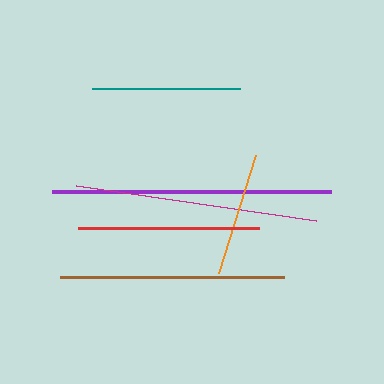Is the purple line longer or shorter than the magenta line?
The purple line is longer than the magenta line.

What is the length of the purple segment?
The purple segment is approximately 279 pixels long.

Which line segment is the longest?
The purple line is the longest at approximately 279 pixels.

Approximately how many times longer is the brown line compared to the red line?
The brown line is approximately 1.2 times the length of the red line.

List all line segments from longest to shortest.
From longest to shortest: purple, magenta, brown, red, teal, orange.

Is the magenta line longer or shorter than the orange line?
The magenta line is longer than the orange line.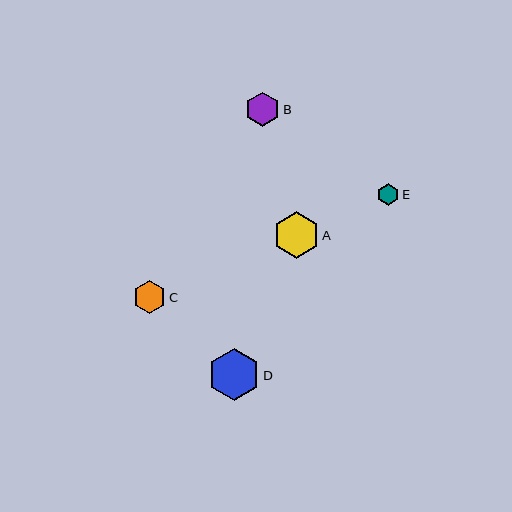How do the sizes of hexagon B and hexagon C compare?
Hexagon B and hexagon C are approximately the same size.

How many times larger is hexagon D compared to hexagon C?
Hexagon D is approximately 1.6 times the size of hexagon C.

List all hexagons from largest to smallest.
From largest to smallest: D, A, B, C, E.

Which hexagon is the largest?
Hexagon D is the largest with a size of approximately 52 pixels.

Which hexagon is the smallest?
Hexagon E is the smallest with a size of approximately 21 pixels.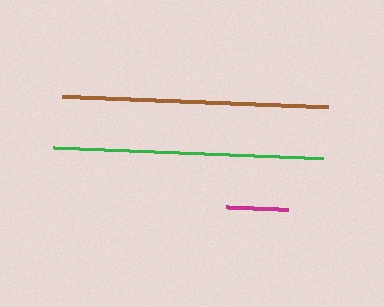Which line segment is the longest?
The green line is the longest at approximately 270 pixels.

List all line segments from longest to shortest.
From longest to shortest: green, brown, magenta.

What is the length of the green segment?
The green segment is approximately 270 pixels long.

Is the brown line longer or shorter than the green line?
The green line is longer than the brown line.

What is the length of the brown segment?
The brown segment is approximately 266 pixels long.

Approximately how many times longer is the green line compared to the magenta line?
The green line is approximately 4.3 times the length of the magenta line.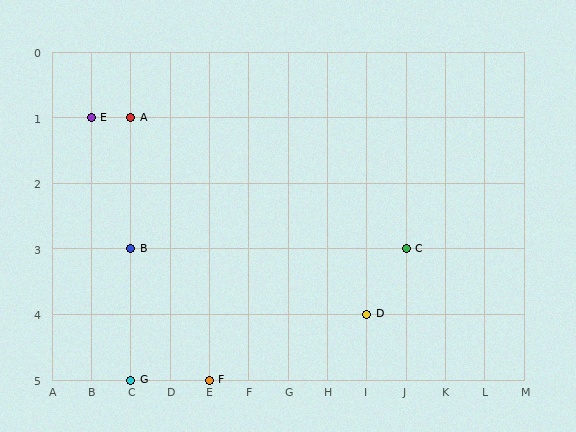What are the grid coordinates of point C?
Point C is at grid coordinates (J, 3).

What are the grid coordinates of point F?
Point F is at grid coordinates (E, 5).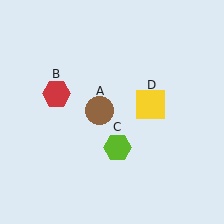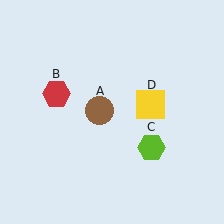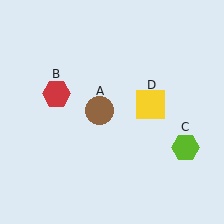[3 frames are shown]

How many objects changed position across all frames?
1 object changed position: lime hexagon (object C).